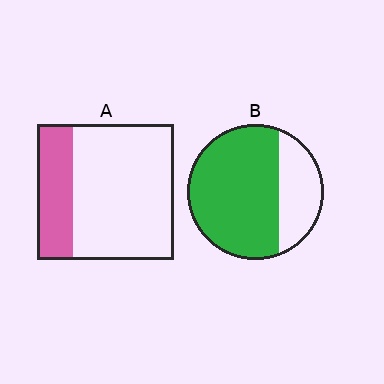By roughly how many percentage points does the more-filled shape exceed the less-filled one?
By roughly 45 percentage points (B over A).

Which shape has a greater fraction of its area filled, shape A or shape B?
Shape B.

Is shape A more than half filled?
No.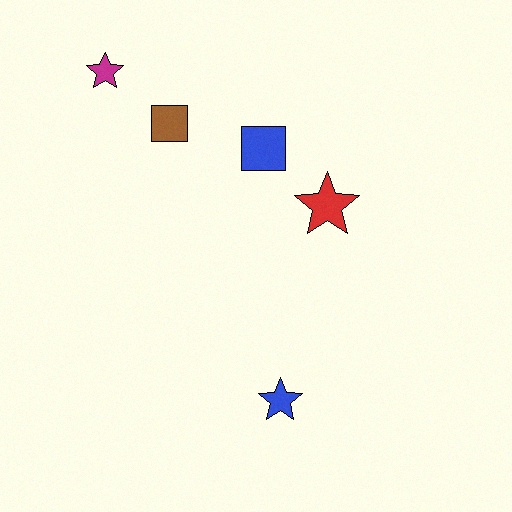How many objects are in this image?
There are 5 objects.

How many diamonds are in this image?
There are no diamonds.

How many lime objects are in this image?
There are no lime objects.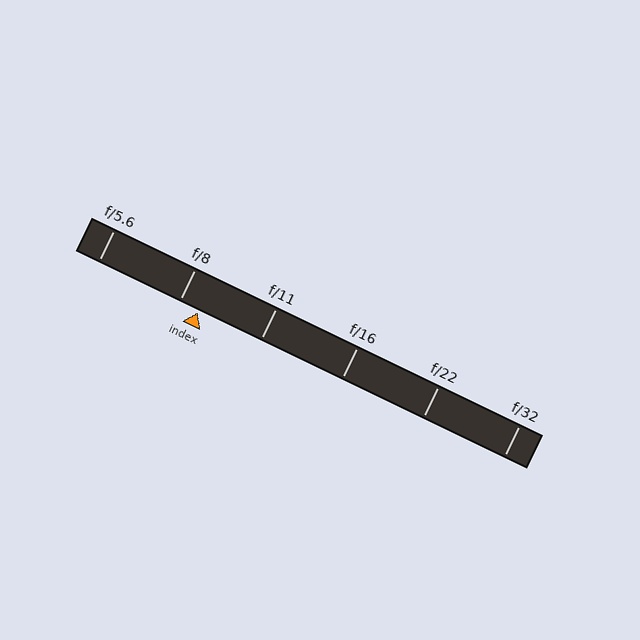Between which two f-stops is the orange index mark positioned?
The index mark is between f/8 and f/11.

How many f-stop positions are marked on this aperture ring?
There are 6 f-stop positions marked.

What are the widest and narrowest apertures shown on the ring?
The widest aperture shown is f/5.6 and the narrowest is f/32.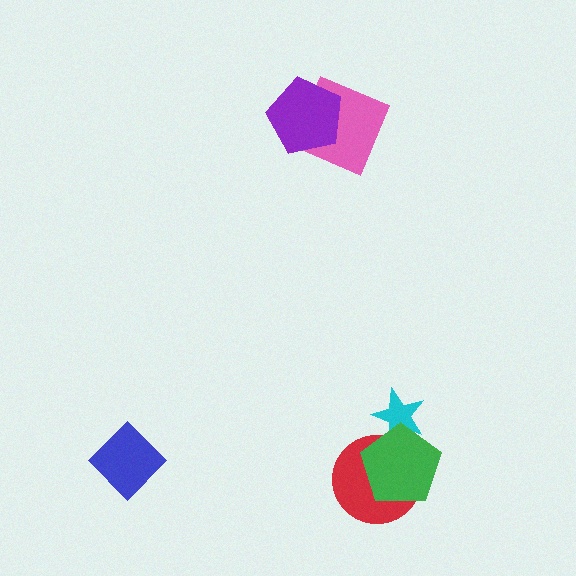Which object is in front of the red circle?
The green pentagon is in front of the red circle.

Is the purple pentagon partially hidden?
No, no other shape covers it.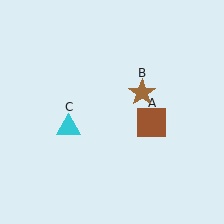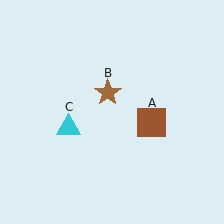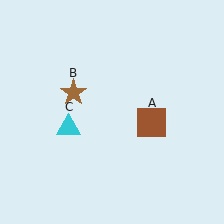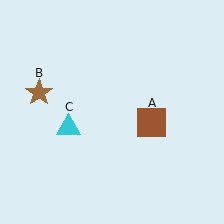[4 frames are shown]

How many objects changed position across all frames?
1 object changed position: brown star (object B).